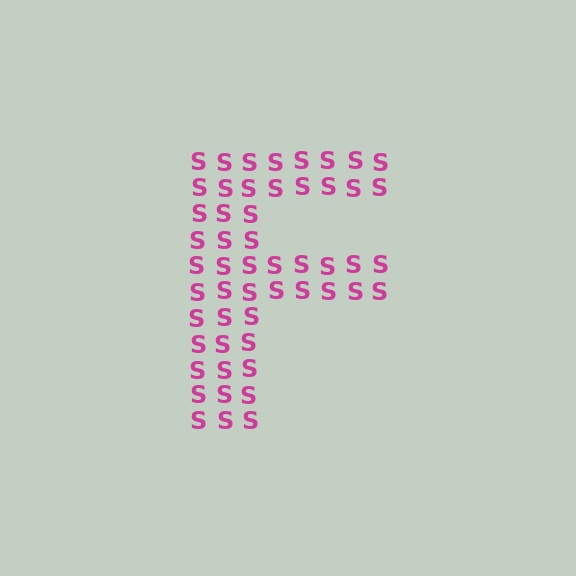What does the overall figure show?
The overall figure shows the letter F.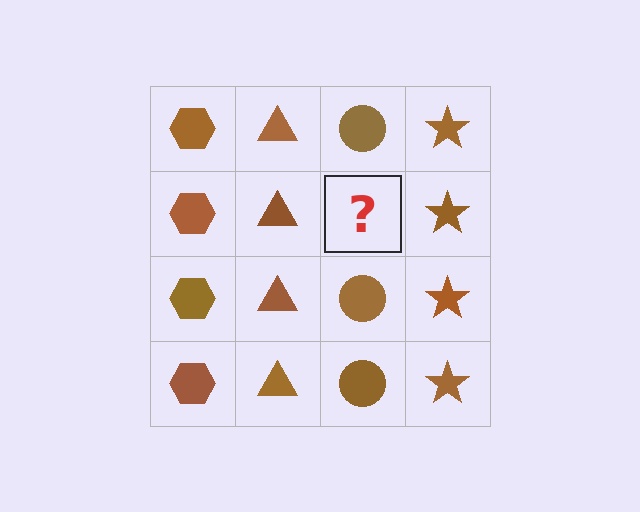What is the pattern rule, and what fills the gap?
The rule is that each column has a consistent shape. The gap should be filled with a brown circle.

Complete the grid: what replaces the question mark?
The question mark should be replaced with a brown circle.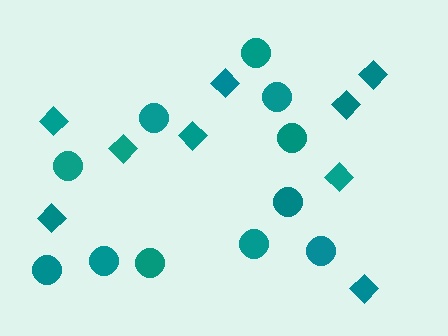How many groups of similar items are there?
There are 2 groups: one group of diamonds (9) and one group of circles (11).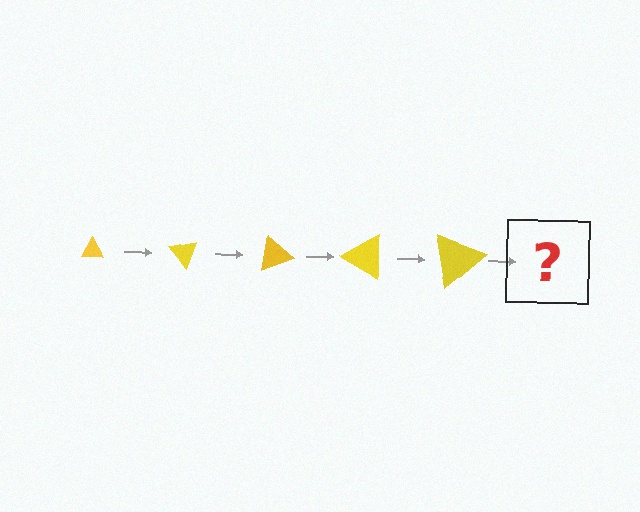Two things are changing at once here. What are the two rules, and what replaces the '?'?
The two rules are that the triangle grows larger each step and it rotates 50 degrees each step. The '?' should be a triangle, larger than the previous one and rotated 250 degrees from the start.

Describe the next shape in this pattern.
It should be a triangle, larger than the previous one and rotated 250 degrees from the start.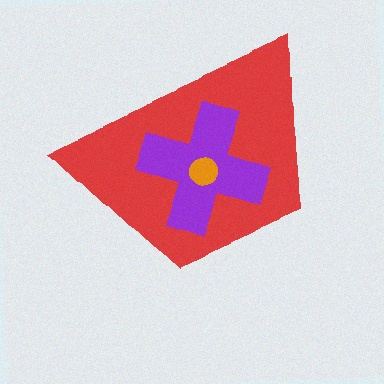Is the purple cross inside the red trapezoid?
Yes.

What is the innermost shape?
The orange circle.